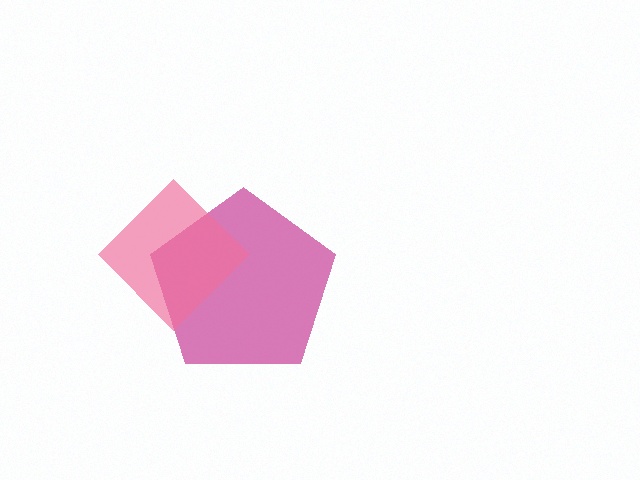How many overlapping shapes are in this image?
There are 2 overlapping shapes in the image.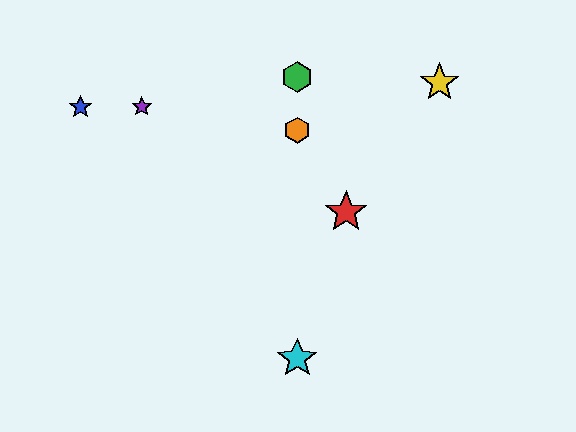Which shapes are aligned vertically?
The green hexagon, the orange hexagon, the cyan star are aligned vertically.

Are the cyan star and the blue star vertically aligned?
No, the cyan star is at x≈297 and the blue star is at x≈80.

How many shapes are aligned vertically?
3 shapes (the green hexagon, the orange hexagon, the cyan star) are aligned vertically.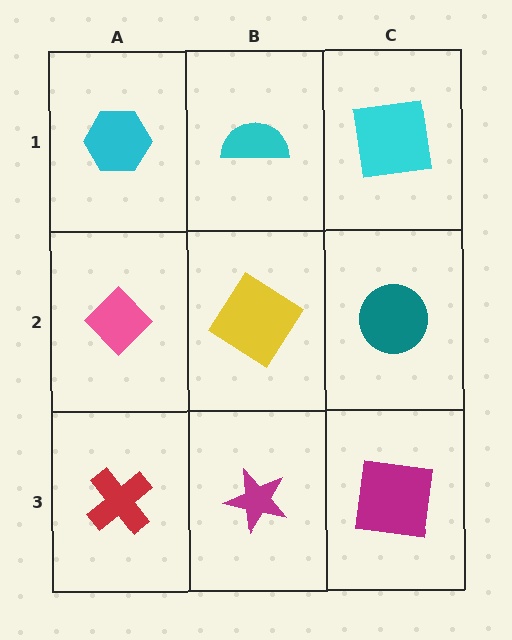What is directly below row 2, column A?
A red cross.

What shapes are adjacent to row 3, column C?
A teal circle (row 2, column C), a magenta star (row 3, column B).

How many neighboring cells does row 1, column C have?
2.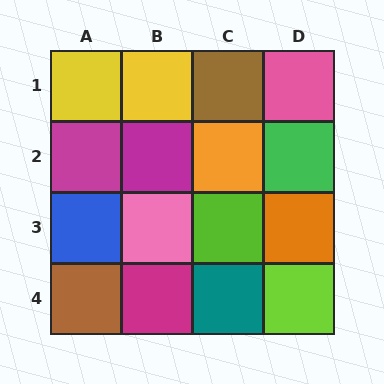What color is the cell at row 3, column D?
Orange.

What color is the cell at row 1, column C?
Brown.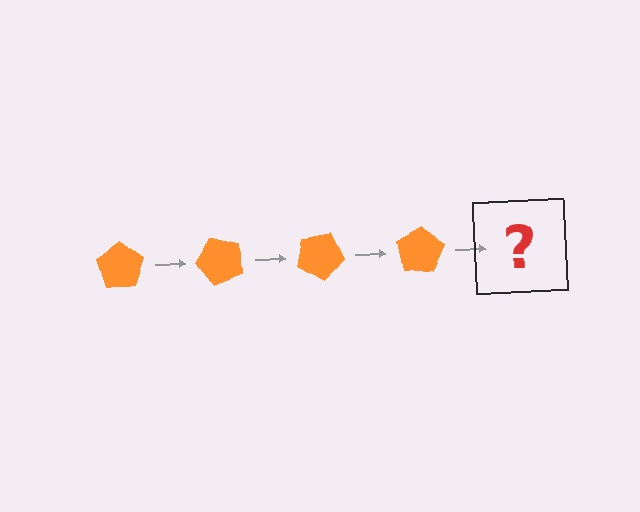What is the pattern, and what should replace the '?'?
The pattern is that the pentagon rotates 50 degrees each step. The '?' should be an orange pentagon rotated 200 degrees.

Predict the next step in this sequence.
The next step is an orange pentagon rotated 200 degrees.